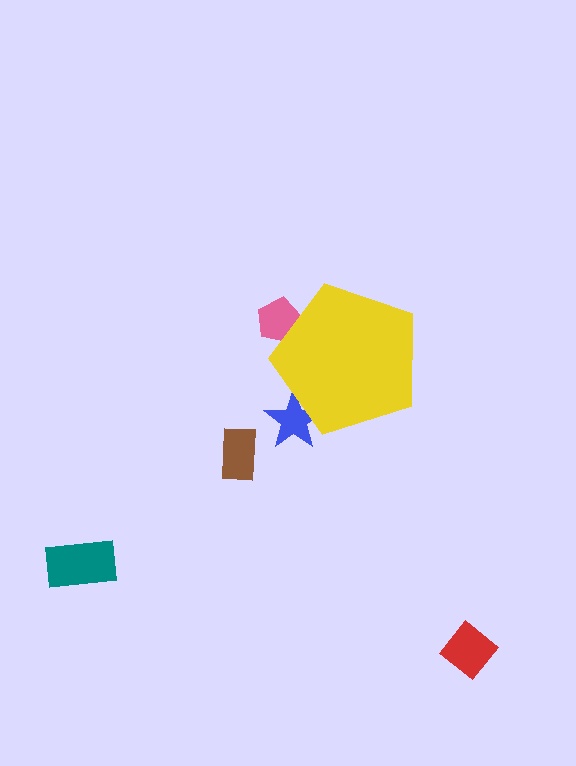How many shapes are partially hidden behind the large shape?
2 shapes are partially hidden.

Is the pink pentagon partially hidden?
Yes, the pink pentagon is partially hidden behind the yellow pentagon.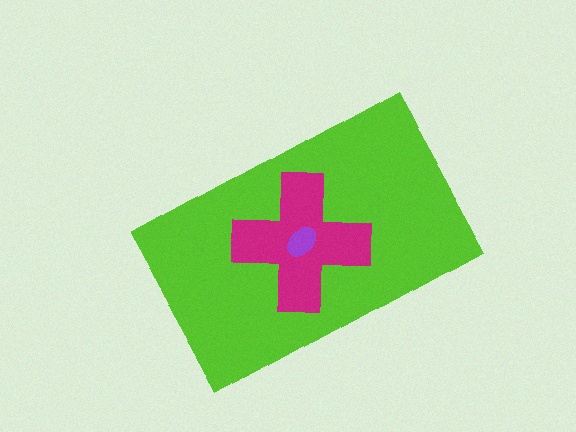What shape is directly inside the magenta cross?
The purple ellipse.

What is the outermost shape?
The lime rectangle.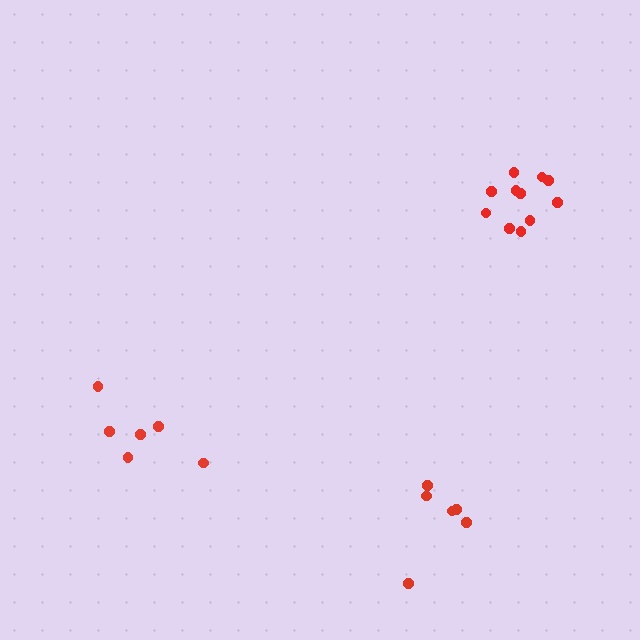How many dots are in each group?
Group 1: 11 dots, Group 2: 6 dots, Group 3: 6 dots (23 total).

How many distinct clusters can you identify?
There are 3 distinct clusters.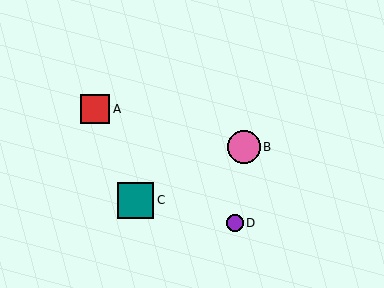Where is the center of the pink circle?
The center of the pink circle is at (244, 147).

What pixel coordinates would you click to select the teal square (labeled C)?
Click at (135, 200) to select the teal square C.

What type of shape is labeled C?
Shape C is a teal square.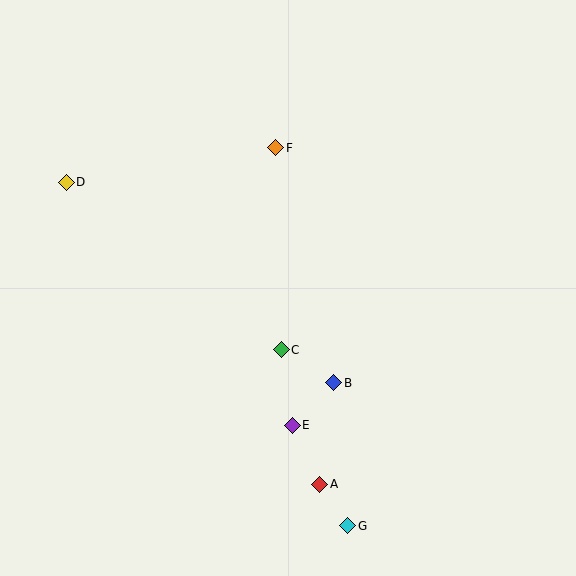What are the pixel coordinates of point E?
Point E is at (292, 425).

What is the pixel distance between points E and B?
The distance between E and B is 59 pixels.